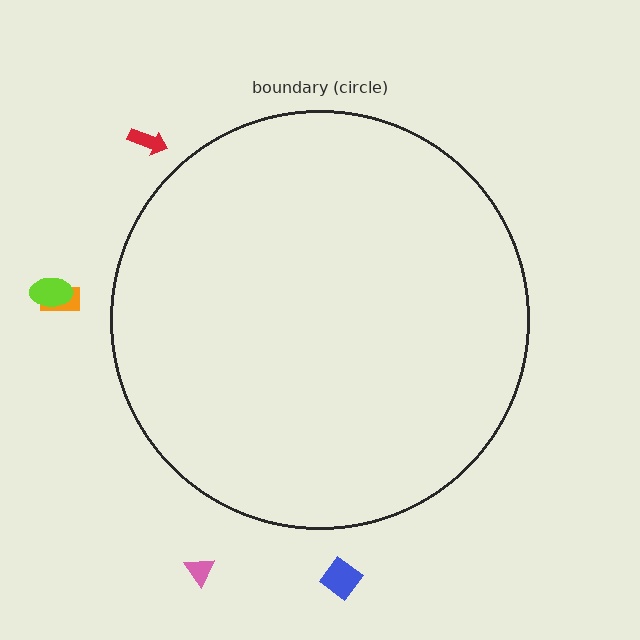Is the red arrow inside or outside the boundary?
Outside.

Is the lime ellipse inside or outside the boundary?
Outside.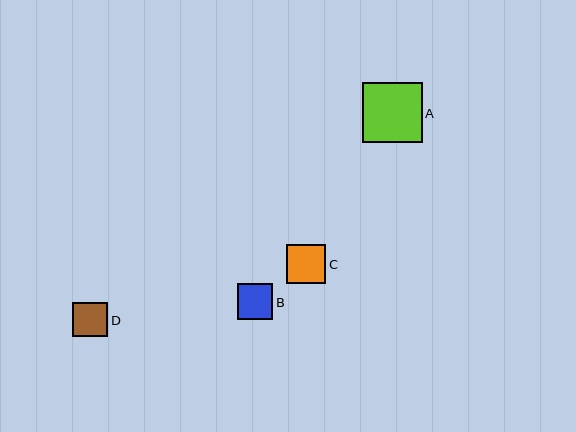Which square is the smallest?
Square D is the smallest with a size of approximately 35 pixels.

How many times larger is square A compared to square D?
Square A is approximately 1.7 times the size of square D.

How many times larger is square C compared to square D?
Square C is approximately 1.1 times the size of square D.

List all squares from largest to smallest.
From largest to smallest: A, C, B, D.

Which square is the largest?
Square A is the largest with a size of approximately 60 pixels.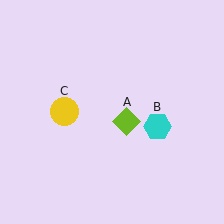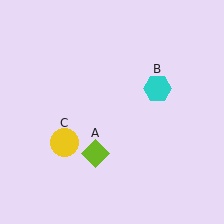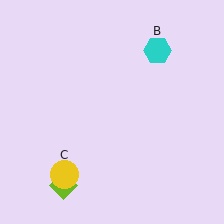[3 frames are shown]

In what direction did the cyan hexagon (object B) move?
The cyan hexagon (object B) moved up.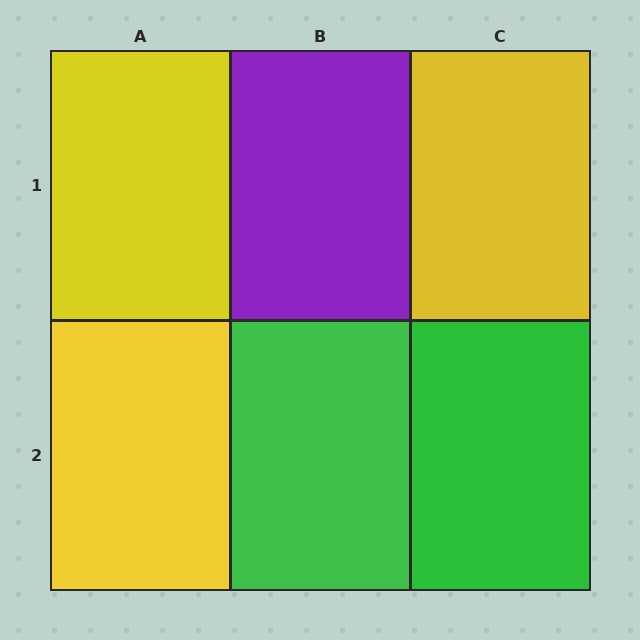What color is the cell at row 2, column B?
Green.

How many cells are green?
2 cells are green.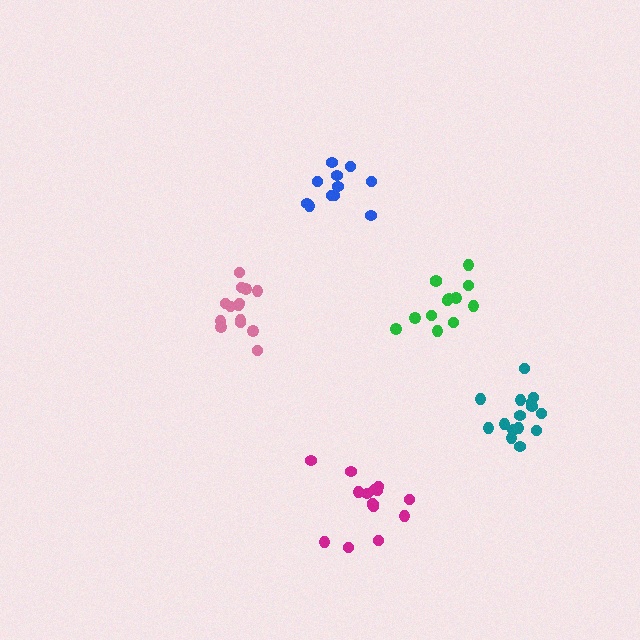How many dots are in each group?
Group 1: 15 dots, Group 2: 14 dots, Group 3: 13 dots, Group 4: 11 dots, Group 5: 15 dots (68 total).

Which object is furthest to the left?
The pink cluster is leftmost.